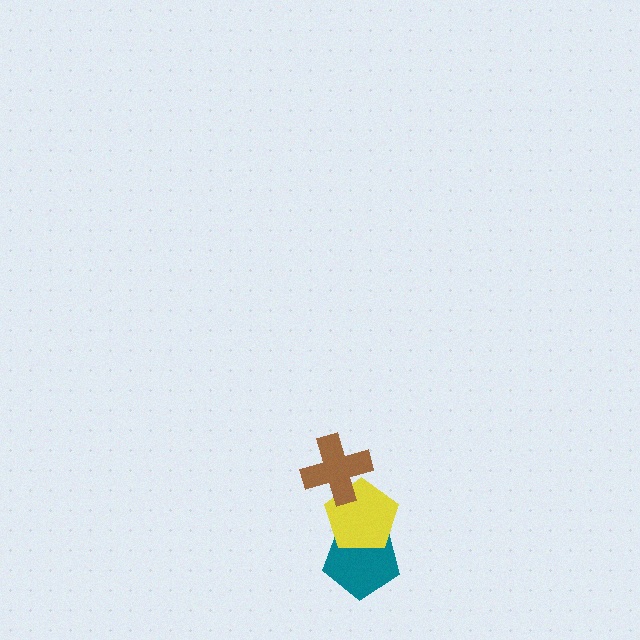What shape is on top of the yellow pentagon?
The brown cross is on top of the yellow pentagon.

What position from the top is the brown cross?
The brown cross is 1st from the top.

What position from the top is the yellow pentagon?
The yellow pentagon is 2nd from the top.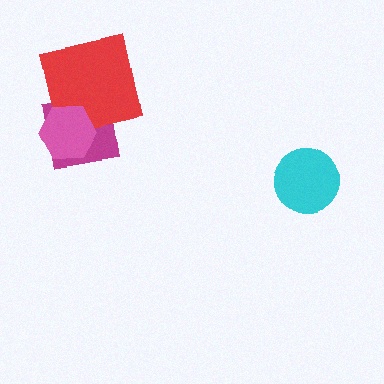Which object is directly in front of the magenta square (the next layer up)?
The red square is directly in front of the magenta square.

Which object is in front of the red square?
The pink hexagon is in front of the red square.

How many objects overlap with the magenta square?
2 objects overlap with the magenta square.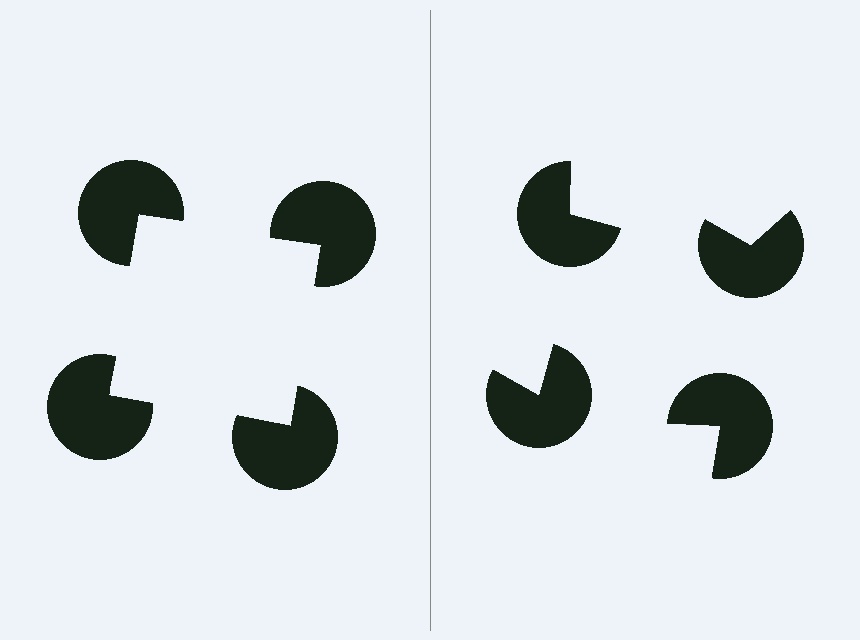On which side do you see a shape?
An illusory square appears on the left side. On the right side the wedge cuts are rotated, so no coherent shape forms.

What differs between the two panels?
The pac-man discs are positioned identically on both sides; only the wedge orientations differ. On the left they align to a square; on the right they are misaligned.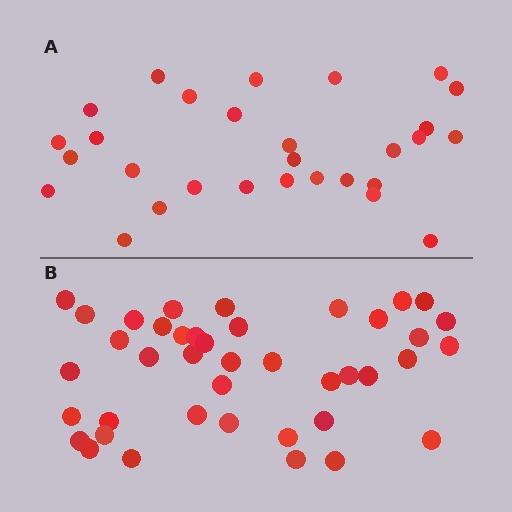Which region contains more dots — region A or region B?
Region B (the bottom region) has more dots.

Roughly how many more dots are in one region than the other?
Region B has roughly 12 or so more dots than region A.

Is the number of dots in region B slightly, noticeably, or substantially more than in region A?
Region B has noticeably more, but not dramatically so. The ratio is roughly 1.4 to 1.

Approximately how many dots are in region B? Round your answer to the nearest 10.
About 40 dots. (The exact count is 41, which rounds to 40.)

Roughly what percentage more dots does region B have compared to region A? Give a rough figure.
About 40% more.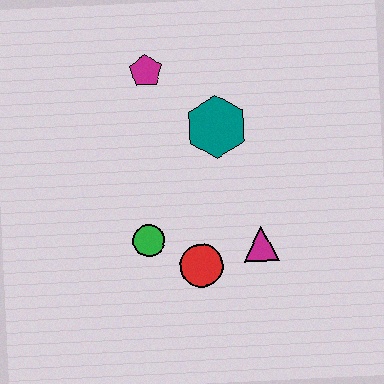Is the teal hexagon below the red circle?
No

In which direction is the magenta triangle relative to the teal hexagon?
The magenta triangle is below the teal hexagon.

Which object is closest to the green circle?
The red circle is closest to the green circle.